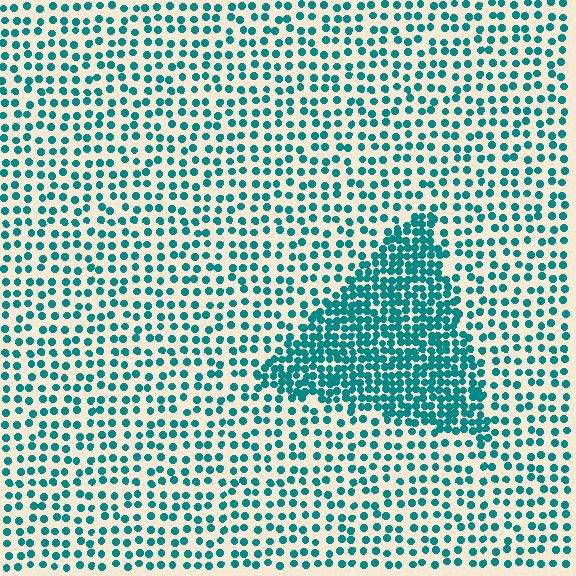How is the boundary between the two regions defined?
The boundary is defined by a change in element density (approximately 2.3x ratio). All elements are the same color, size, and shape.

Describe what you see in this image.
The image contains small teal elements arranged at two different densities. A triangle-shaped region is visible where the elements are more densely packed than the surrounding area.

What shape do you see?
I see a triangle.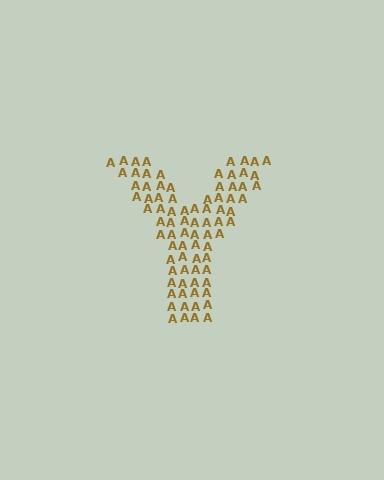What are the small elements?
The small elements are letter A's.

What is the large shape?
The large shape is the letter Y.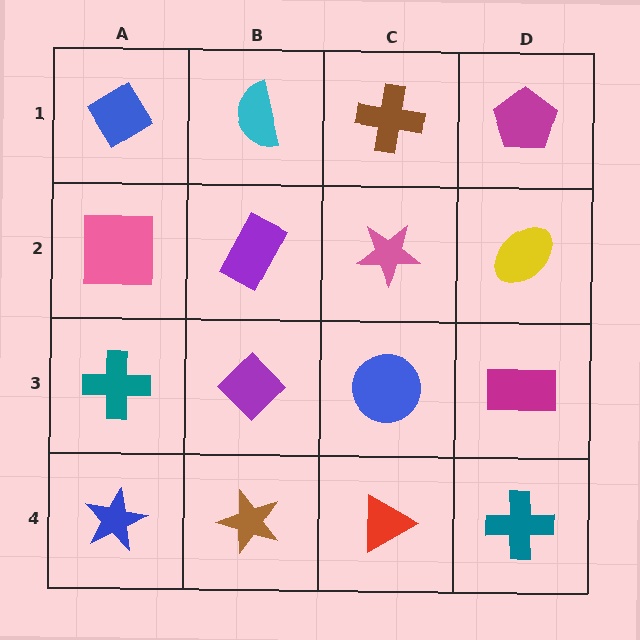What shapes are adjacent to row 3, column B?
A purple rectangle (row 2, column B), a brown star (row 4, column B), a teal cross (row 3, column A), a blue circle (row 3, column C).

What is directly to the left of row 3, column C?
A purple diamond.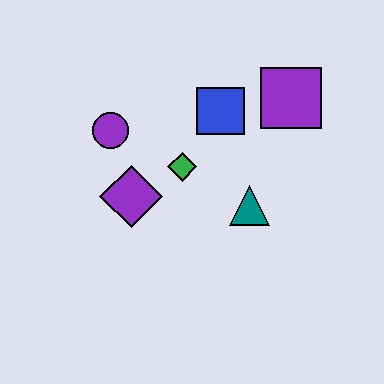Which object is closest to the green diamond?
The purple diamond is closest to the green diamond.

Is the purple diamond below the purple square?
Yes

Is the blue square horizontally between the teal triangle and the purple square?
No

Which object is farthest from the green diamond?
The purple square is farthest from the green diamond.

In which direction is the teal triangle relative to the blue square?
The teal triangle is below the blue square.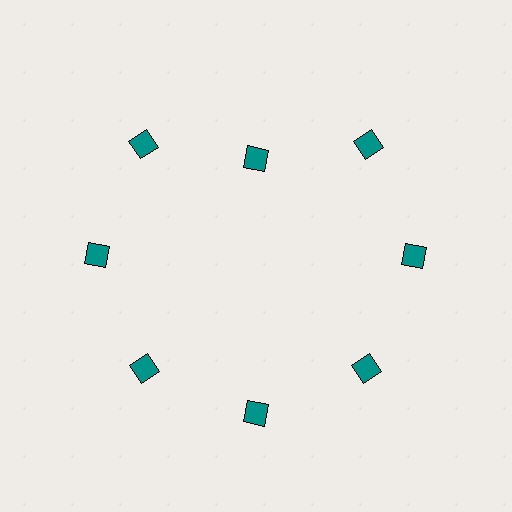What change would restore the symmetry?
The symmetry would be restored by moving it outward, back onto the ring so that all 8 diamonds sit at equal angles and equal distance from the center.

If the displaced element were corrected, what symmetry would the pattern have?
It would have 8-fold rotational symmetry — the pattern would map onto itself every 45 degrees.